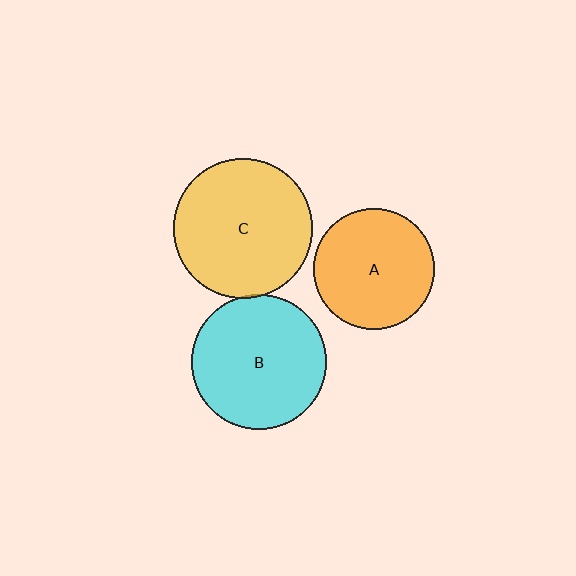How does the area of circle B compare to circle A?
Approximately 1.3 times.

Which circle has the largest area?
Circle C (yellow).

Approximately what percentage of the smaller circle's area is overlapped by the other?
Approximately 5%.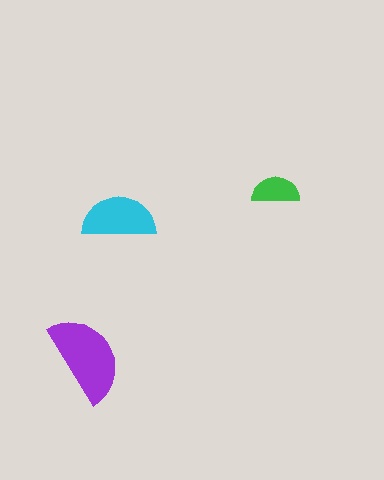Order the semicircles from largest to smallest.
the purple one, the cyan one, the green one.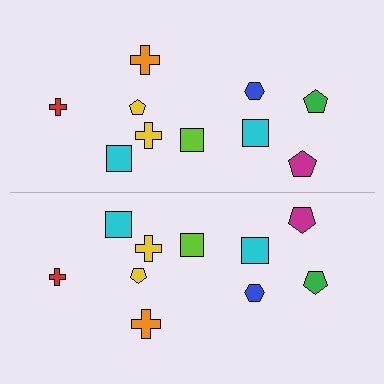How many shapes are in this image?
There are 20 shapes in this image.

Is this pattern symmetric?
Yes, this pattern has bilateral (reflection) symmetry.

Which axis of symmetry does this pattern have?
The pattern has a horizontal axis of symmetry running through the center of the image.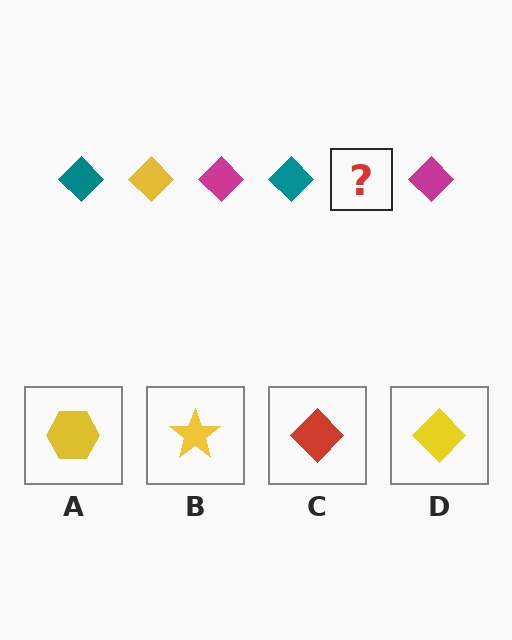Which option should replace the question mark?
Option D.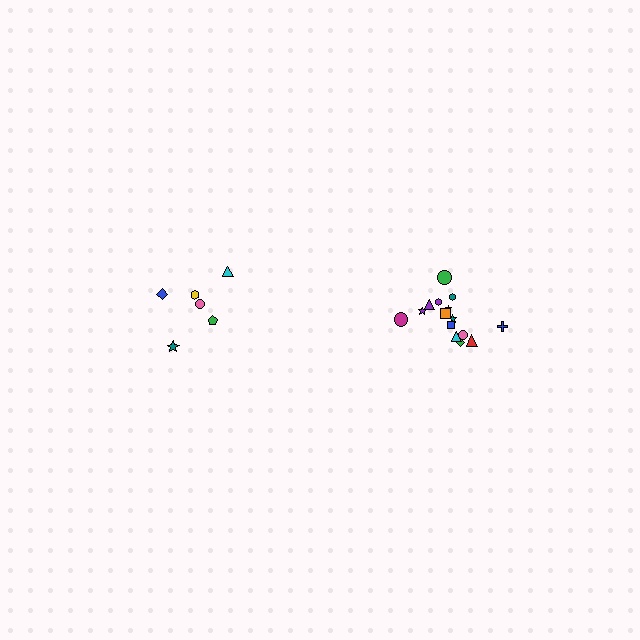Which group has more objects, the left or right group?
The right group.